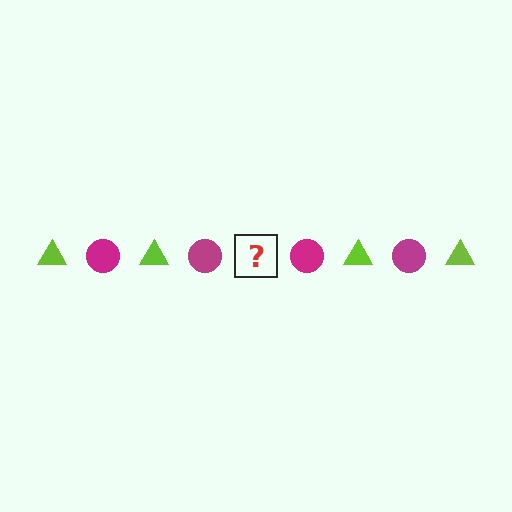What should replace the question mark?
The question mark should be replaced with a lime triangle.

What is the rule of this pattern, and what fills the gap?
The rule is that the pattern alternates between lime triangle and magenta circle. The gap should be filled with a lime triangle.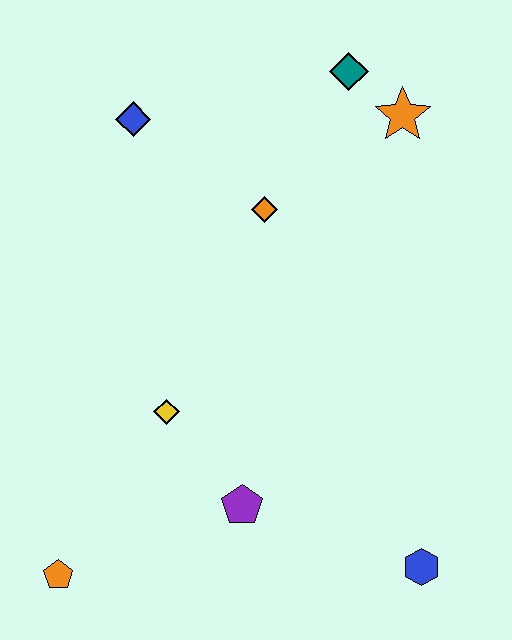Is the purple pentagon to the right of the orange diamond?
No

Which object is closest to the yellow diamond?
The purple pentagon is closest to the yellow diamond.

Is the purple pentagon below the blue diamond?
Yes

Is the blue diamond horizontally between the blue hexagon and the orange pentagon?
Yes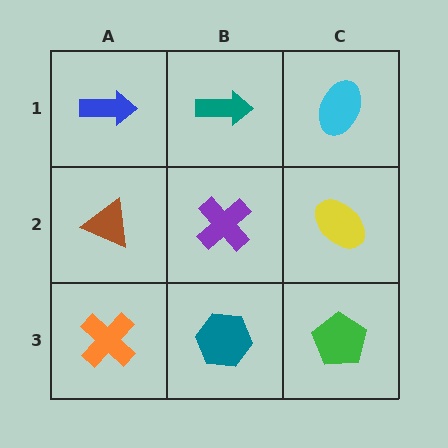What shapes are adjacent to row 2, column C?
A cyan ellipse (row 1, column C), a green pentagon (row 3, column C), a purple cross (row 2, column B).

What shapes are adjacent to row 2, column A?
A blue arrow (row 1, column A), an orange cross (row 3, column A), a purple cross (row 2, column B).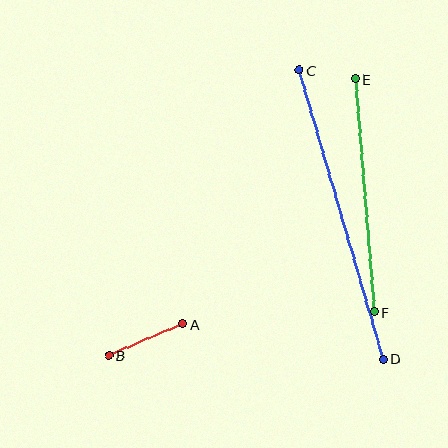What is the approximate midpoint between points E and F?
The midpoint is at approximately (365, 196) pixels.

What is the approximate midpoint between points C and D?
The midpoint is at approximately (341, 215) pixels.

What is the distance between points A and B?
The distance is approximately 80 pixels.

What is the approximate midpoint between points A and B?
The midpoint is at approximately (146, 340) pixels.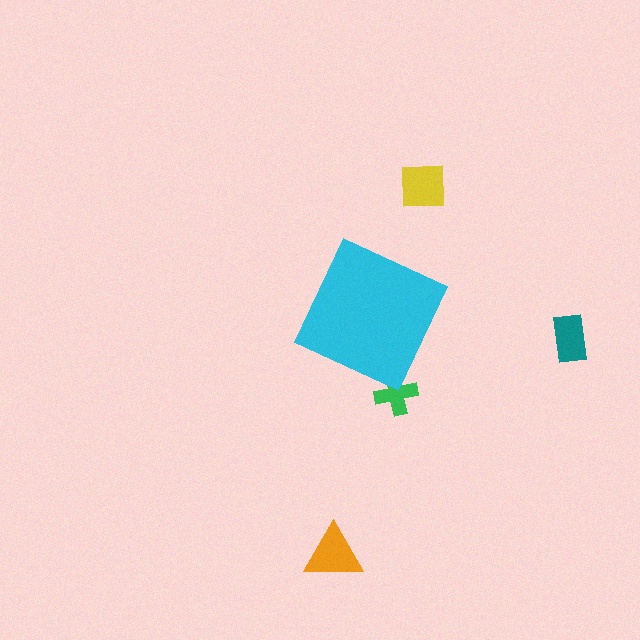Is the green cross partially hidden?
Yes, the green cross is partially hidden behind the cyan diamond.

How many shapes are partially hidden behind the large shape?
1 shape is partially hidden.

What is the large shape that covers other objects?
A cyan diamond.